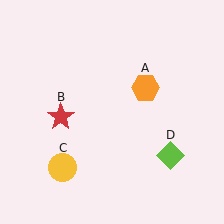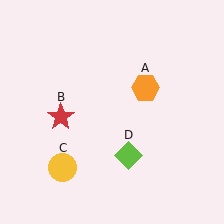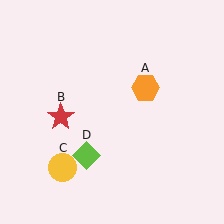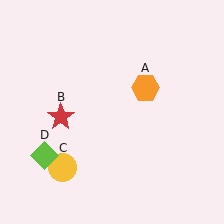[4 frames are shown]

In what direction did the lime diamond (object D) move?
The lime diamond (object D) moved left.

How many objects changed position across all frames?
1 object changed position: lime diamond (object D).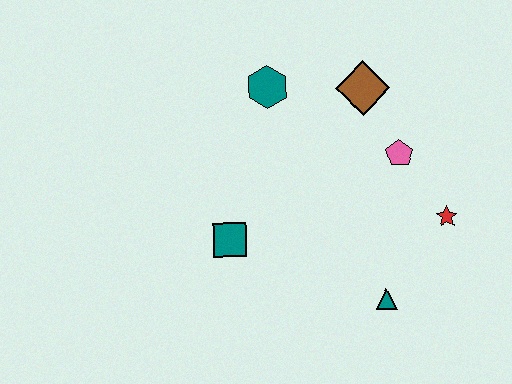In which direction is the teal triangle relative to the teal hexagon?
The teal triangle is below the teal hexagon.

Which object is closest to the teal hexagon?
The brown diamond is closest to the teal hexagon.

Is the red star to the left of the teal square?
No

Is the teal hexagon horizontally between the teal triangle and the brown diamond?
No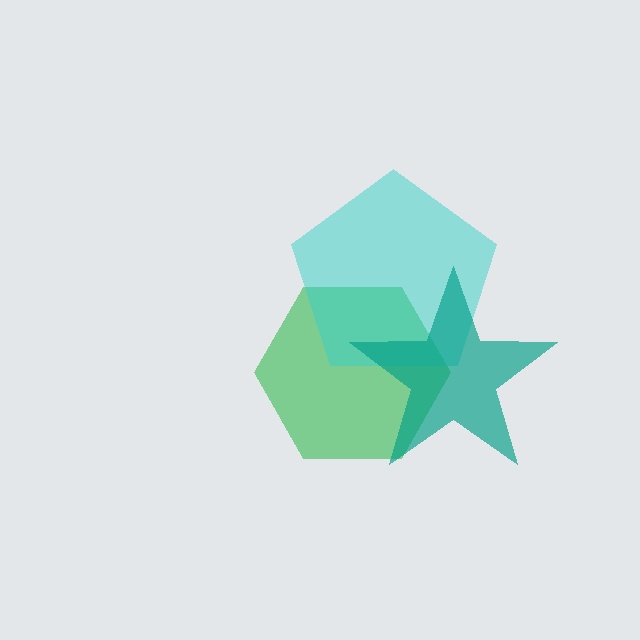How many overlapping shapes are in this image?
There are 3 overlapping shapes in the image.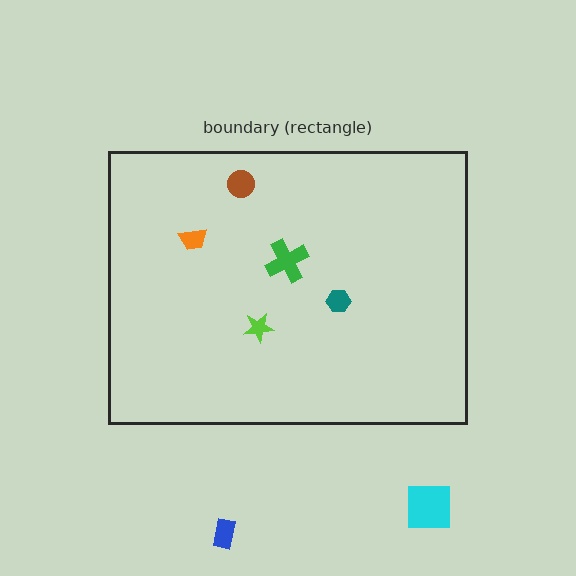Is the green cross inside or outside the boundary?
Inside.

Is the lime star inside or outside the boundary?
Inside.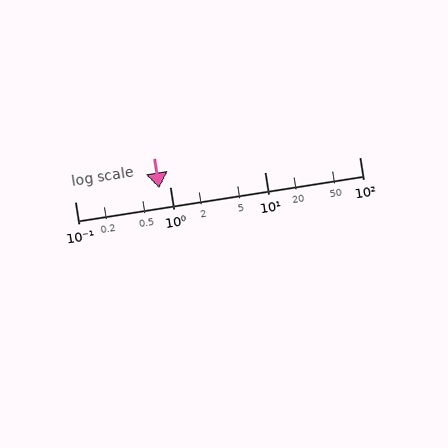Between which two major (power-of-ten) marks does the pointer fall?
The pointer is between 0.1 and 1.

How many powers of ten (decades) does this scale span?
The scale spans 3 decades, from 0.1 to 100.